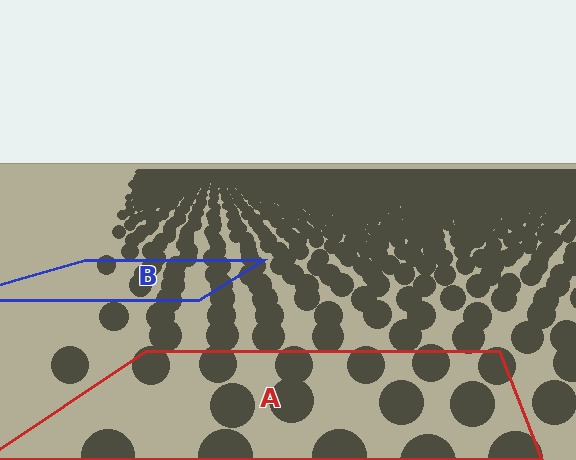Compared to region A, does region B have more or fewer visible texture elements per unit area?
Region B has more texture elements per unit area — they are packed more densely because it is farther away.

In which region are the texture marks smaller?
The texture marks are smaller in region B, because it is farther away.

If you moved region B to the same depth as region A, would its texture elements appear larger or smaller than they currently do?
They would appear larger. At a closer depth, the same texture elements are projected at a bigger on-screen size.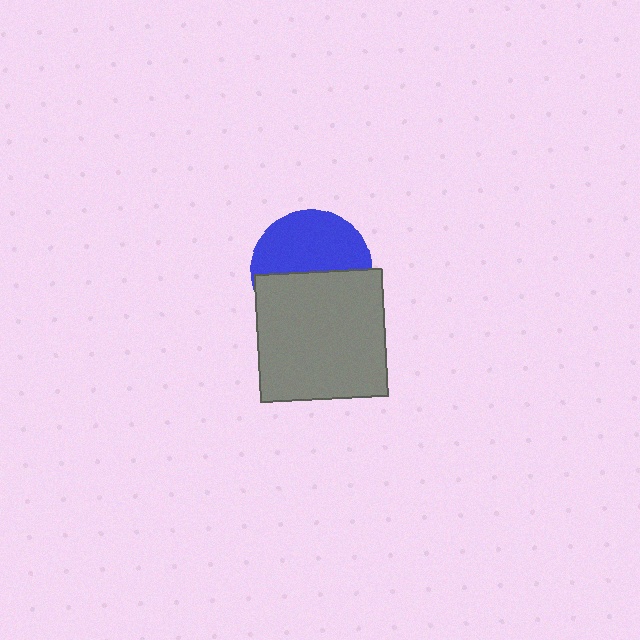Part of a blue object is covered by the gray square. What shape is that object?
It is a circle.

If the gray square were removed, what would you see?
You would see the complete blue circle.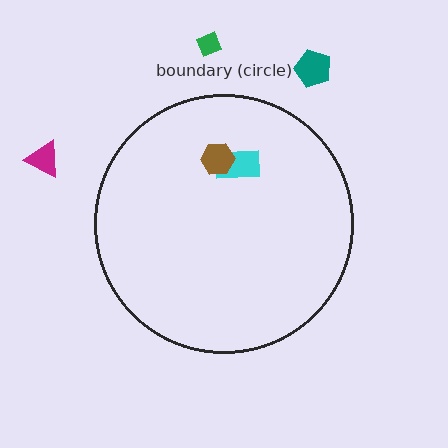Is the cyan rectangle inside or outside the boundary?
Inside.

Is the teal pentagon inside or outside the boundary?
Outside.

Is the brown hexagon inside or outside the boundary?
Inside.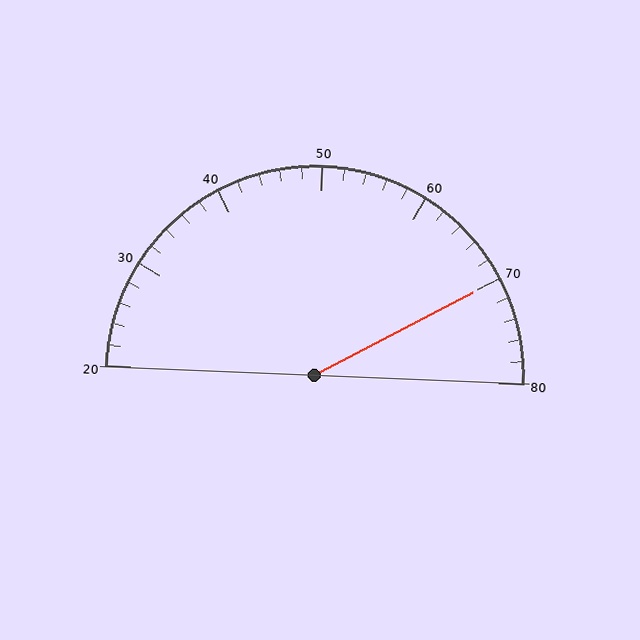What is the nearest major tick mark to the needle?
The nearest major tick mark is 70.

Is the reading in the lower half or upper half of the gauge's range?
The reading is in the upper half of the range (20 to 80).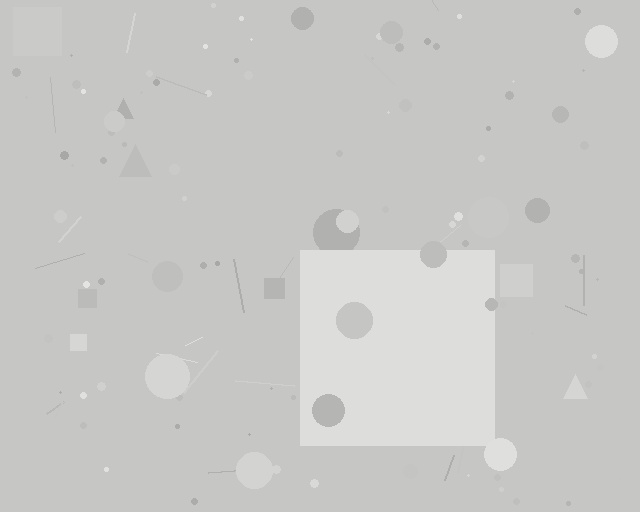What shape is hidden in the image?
A square is hidden in the image.